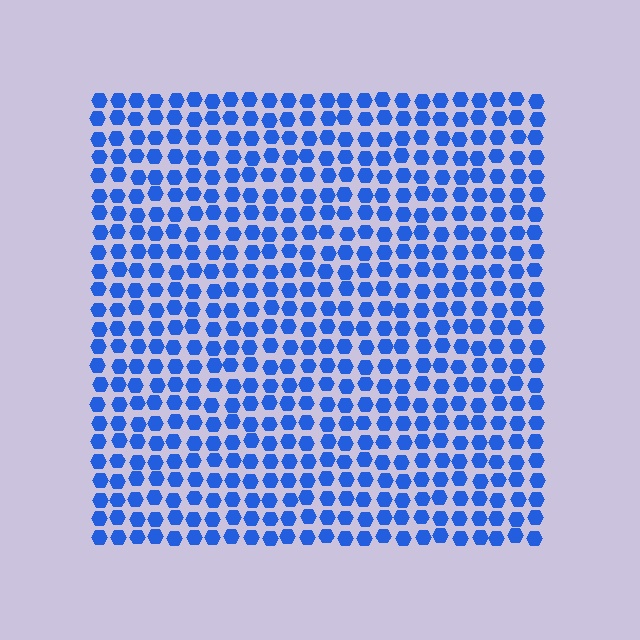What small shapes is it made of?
It is made of small hexagons.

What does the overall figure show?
The overall figure shows a square.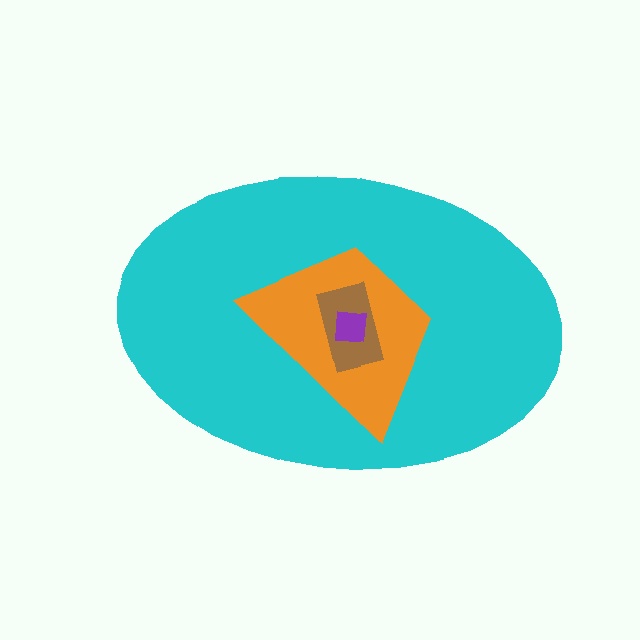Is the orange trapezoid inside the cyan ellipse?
Yes.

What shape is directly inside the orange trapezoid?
The brown rectangle.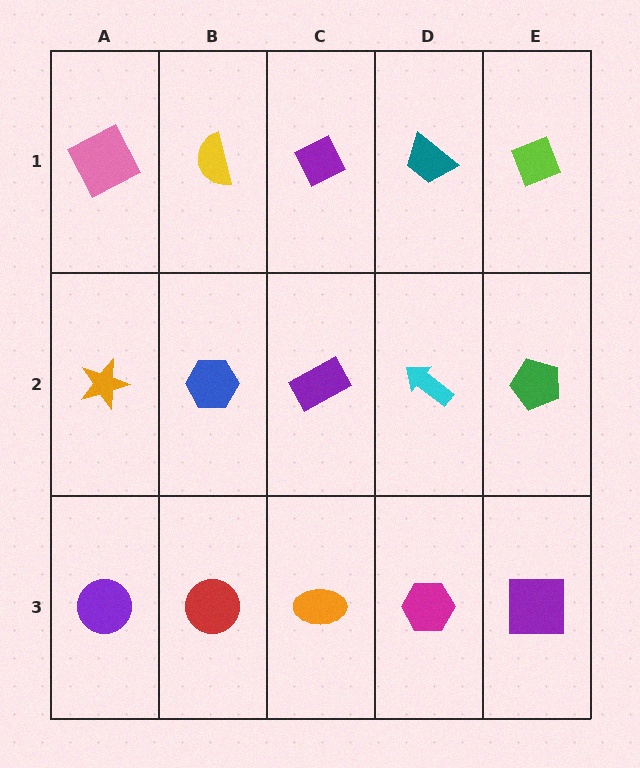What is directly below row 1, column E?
A green pentagon.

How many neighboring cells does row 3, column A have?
2.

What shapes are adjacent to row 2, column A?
A pink square (row 1, column A), a purple circle (row 3, column A), a blue hexagon (row 2, column B).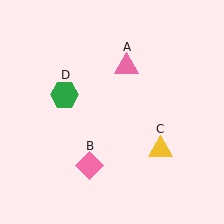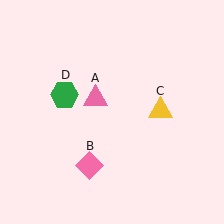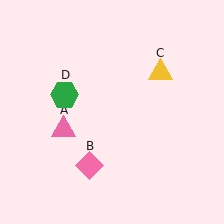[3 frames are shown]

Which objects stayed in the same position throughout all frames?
Pink diamond (object B) and green hexagon (object D) remained stationary.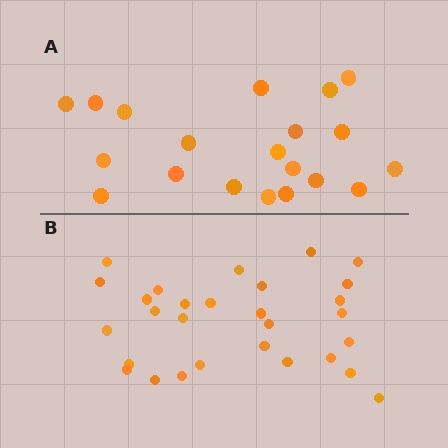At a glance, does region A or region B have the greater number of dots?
Region B (the bottom region) has more dots.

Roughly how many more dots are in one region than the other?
Region B has roughly 8 or so more dots than region A.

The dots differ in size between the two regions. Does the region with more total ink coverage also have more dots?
No. Region A has more total ink coverage because its dots are larger, but region B actually contains more individual dots. Total area can be misleading — the number of items is what matters here.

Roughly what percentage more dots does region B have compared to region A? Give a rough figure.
About 45% more.